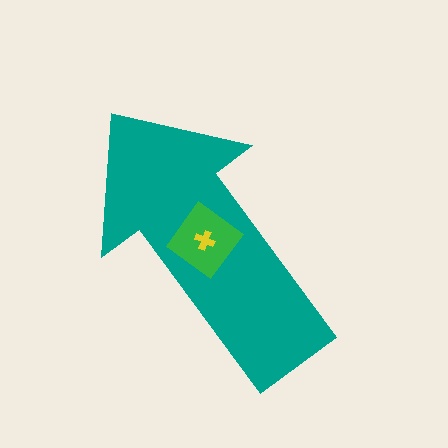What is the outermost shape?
The teal arrow.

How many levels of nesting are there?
3.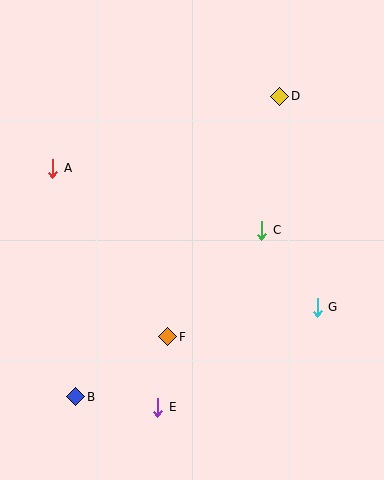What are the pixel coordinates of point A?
Point A is at (53, 168).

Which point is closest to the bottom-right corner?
Point G is closest to the bottom-right corner.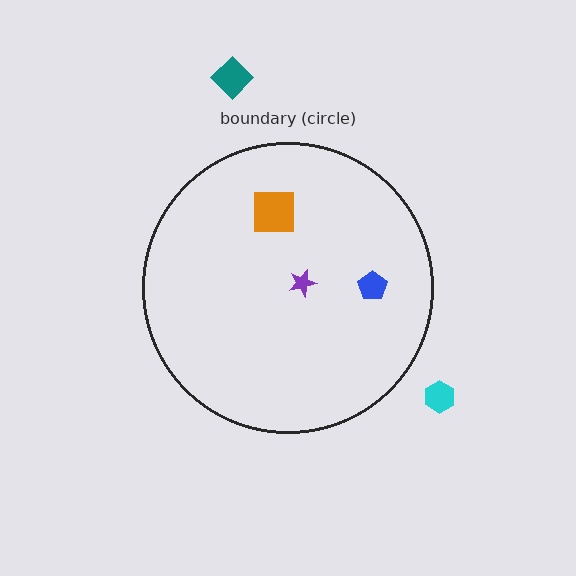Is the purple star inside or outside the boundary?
Inside.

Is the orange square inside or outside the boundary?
Inside.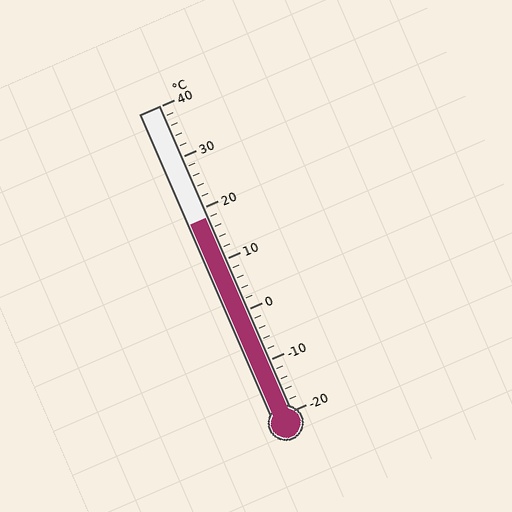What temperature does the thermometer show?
The thermometer shows approximately 18°C.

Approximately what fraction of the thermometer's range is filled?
The thermometer is filled to approximately 65% of its range.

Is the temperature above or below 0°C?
The temperature is above 0°C.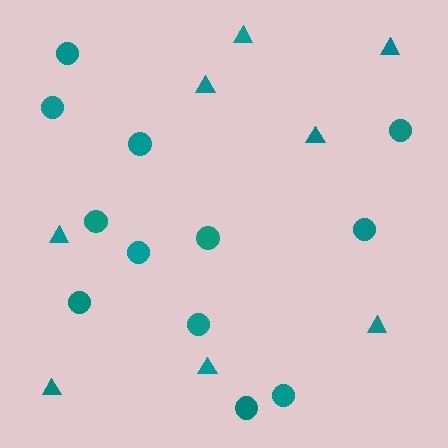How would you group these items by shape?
There are 2 groups: one group of triangles (8) and one group of circles (12).